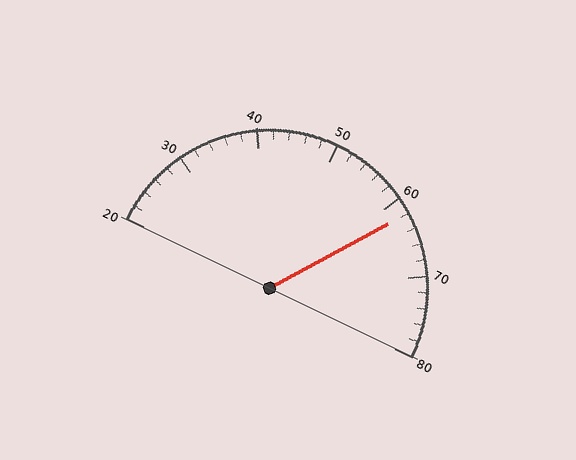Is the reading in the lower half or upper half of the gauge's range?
The reading is in the upper half of the range (20 to 80).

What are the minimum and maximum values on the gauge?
The gauge ranges from 20 to 80.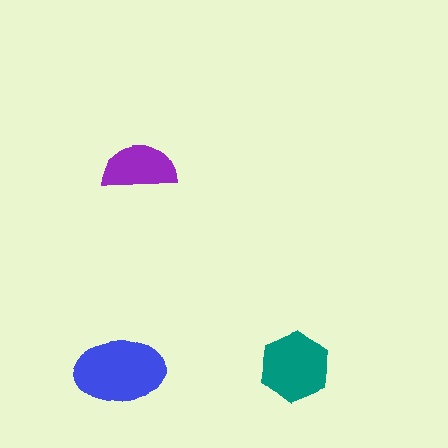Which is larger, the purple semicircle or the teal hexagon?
The teal hexagon.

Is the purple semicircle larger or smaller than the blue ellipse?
Smaller.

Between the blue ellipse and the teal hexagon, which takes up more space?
The blue ellipse.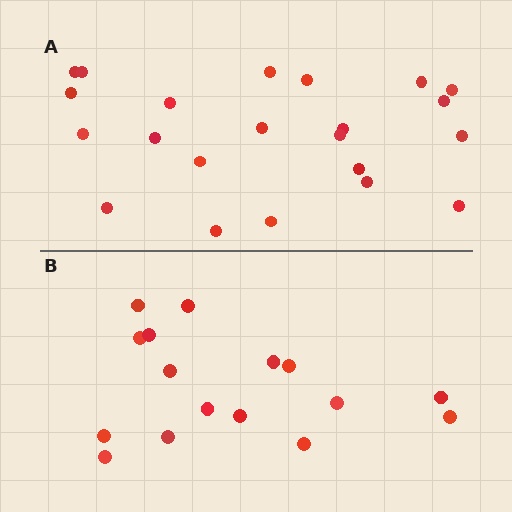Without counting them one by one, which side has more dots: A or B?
Region A (the top region) has more dots.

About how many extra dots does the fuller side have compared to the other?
Region A has about 6 more dots than region B.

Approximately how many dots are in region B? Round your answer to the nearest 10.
About 20 dots. (The exact count is 16, which rounds to 20.)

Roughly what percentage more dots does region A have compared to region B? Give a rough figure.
About 40% more.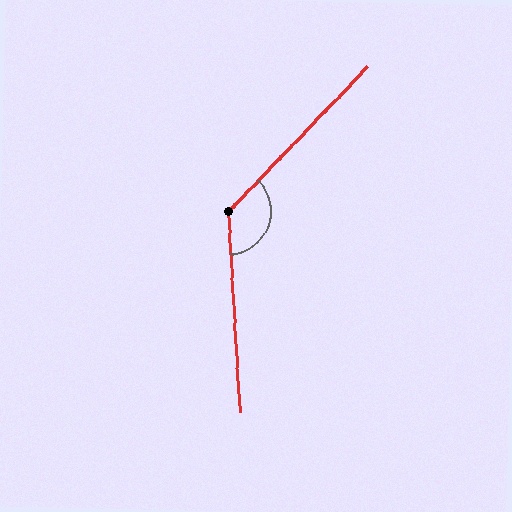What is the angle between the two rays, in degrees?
Approximately 133 degrees.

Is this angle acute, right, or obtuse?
It is obtuse.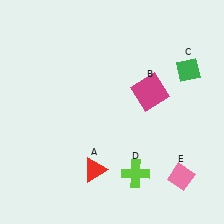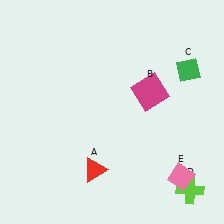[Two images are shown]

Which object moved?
The lime cross (D) moved right.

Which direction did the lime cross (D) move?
The lime cross (D) moved right.